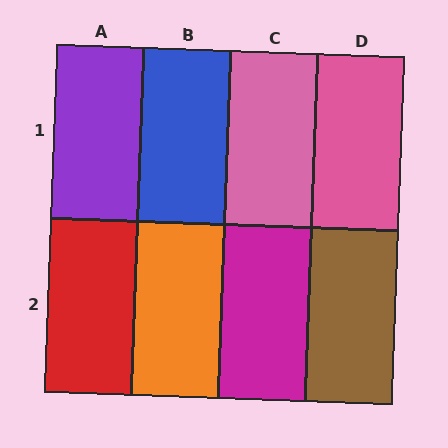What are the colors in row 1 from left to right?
Purple, blue, pink, pink.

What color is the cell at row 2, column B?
Orange.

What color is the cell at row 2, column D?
Brown.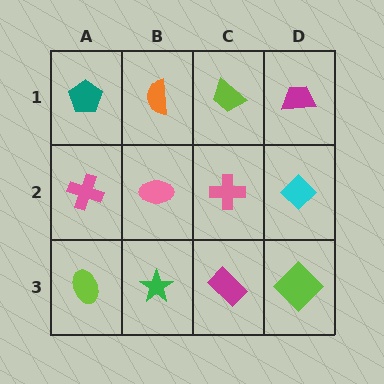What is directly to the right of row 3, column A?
A green star.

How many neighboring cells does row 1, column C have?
3.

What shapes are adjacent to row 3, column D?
A cyan diamond (row 2, column D), a magenta rectangle (row 3, column C).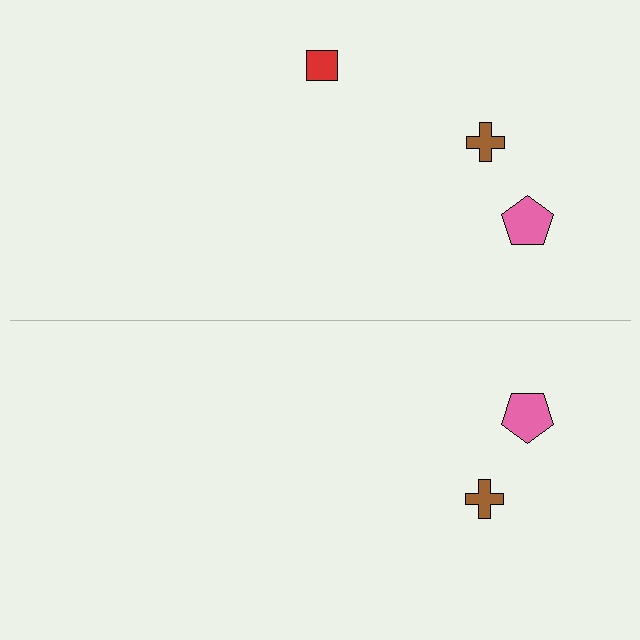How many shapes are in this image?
There are 5 shapes in this image.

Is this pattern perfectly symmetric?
No, the pattern is not perfectly symmetric. A red square is missing from the bottom side.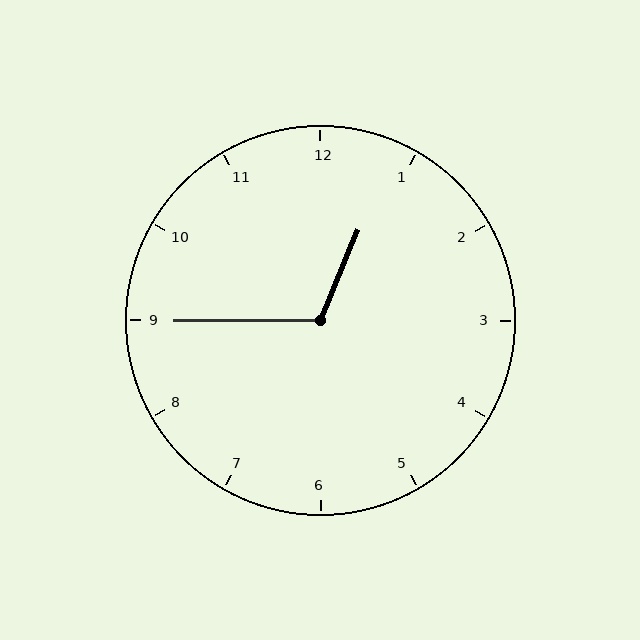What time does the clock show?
12:45.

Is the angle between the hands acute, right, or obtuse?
It is obtuse.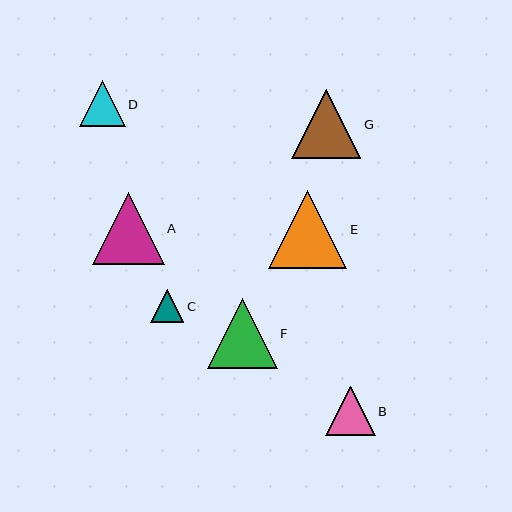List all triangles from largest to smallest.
From largest to smallest: E, A, F, G, B, D, C.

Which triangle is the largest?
Triangle E is the largest with a size of approximately 78 pixels.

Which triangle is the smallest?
Triangle C is the smallest with a size of approximately 33 pixels.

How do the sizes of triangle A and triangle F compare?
Triangle A and triangle F are approximately the same size.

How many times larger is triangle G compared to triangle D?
Triangle G is approximately 1.5 times the size of triangle D.